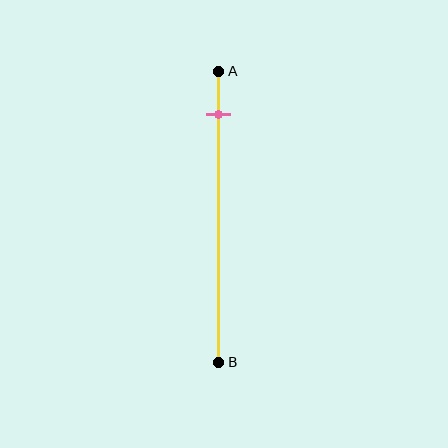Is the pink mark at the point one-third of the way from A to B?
No, the mark is at about 15% from A, not at the 33% one-third point.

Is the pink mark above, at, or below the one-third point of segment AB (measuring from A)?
The pink mark is above the one-third point of segment AB.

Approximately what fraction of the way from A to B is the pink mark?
The pink mark is approximately 15% of the way from A to B.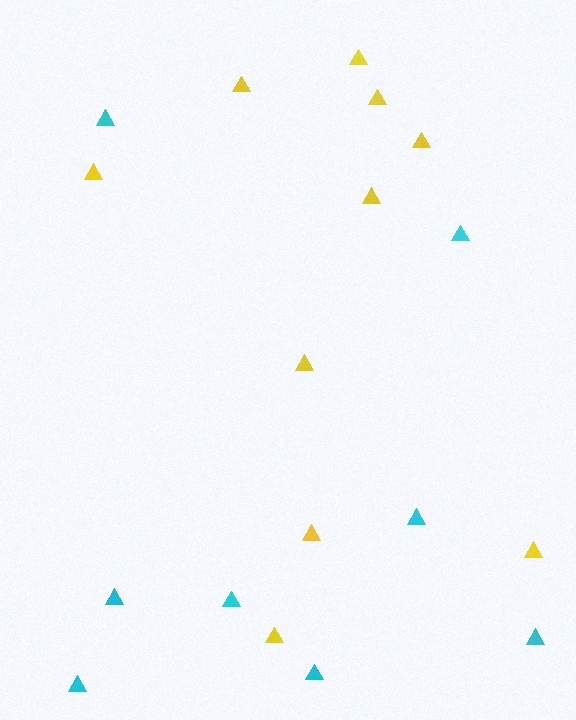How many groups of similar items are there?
There are 2 groups: one group of yellow triangles (10) and one group of cyan triangles (8).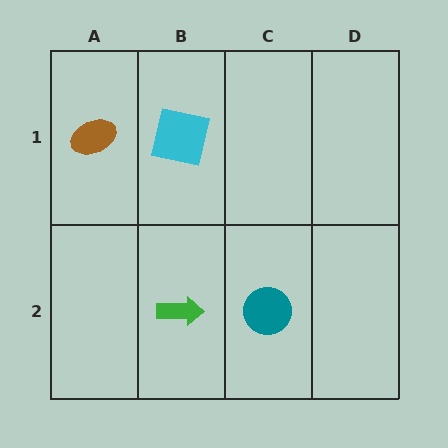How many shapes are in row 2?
2 shapes.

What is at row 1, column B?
A cyan square.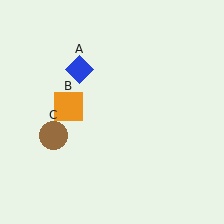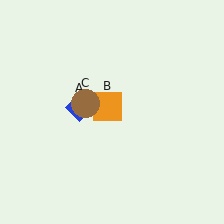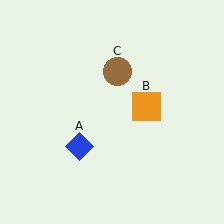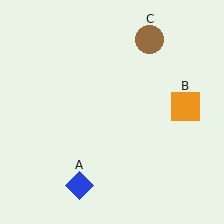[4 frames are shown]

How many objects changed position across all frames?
3 objects changed position: blue diamond (object A), orange square (object B), brown circle (object C).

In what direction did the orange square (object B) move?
The orange square (object B) moved right.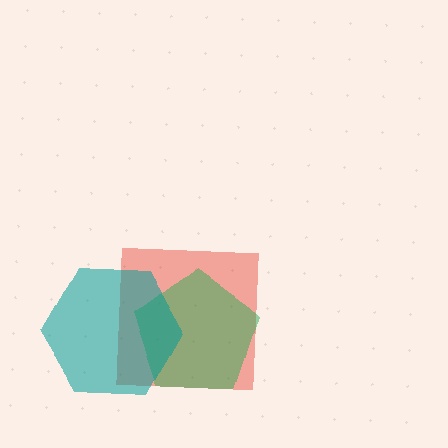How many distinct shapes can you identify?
There are 3 distinct shapes: a red square, a green pentagon, a teal hexagon.